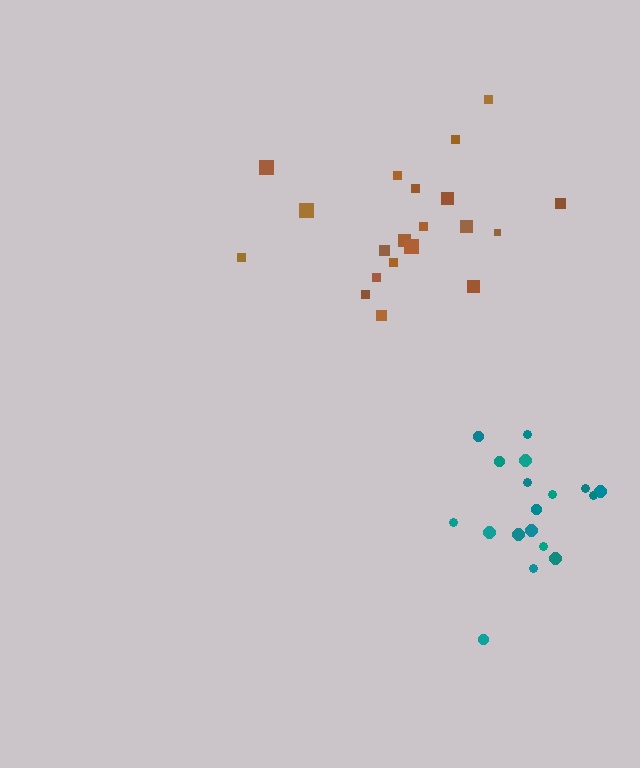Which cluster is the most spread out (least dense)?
Brown.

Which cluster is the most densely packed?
Teal.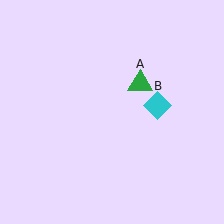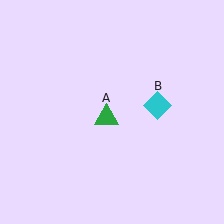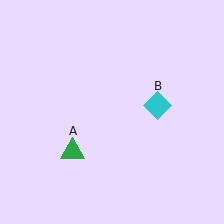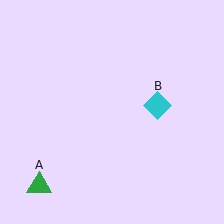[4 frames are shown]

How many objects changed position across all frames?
1 object changed position: green triangle (object A).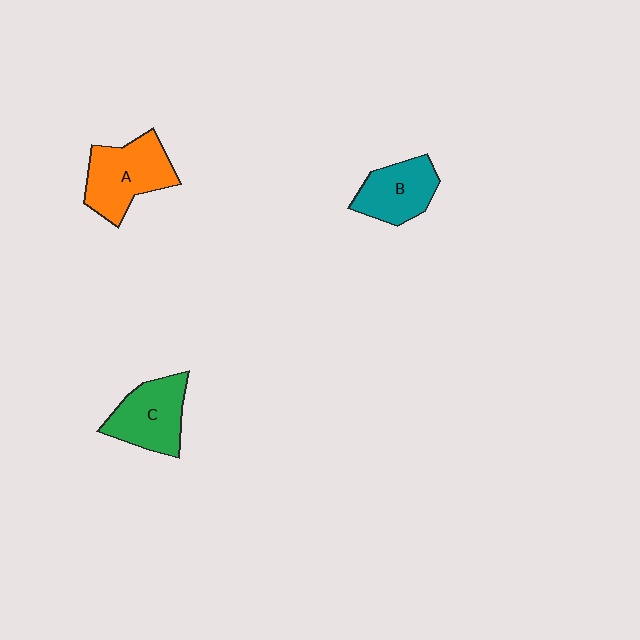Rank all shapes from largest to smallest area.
From largest to smallest: A (orange), C (green), B (teal).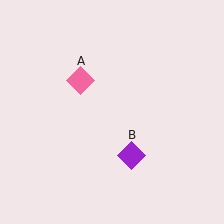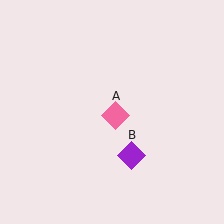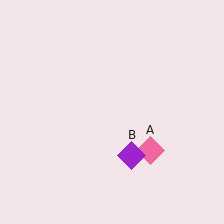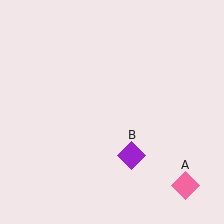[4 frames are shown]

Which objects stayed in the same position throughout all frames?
Purple diamond (object B) remained stationary.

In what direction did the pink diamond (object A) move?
The pink diamond (object A) moved down and to the right.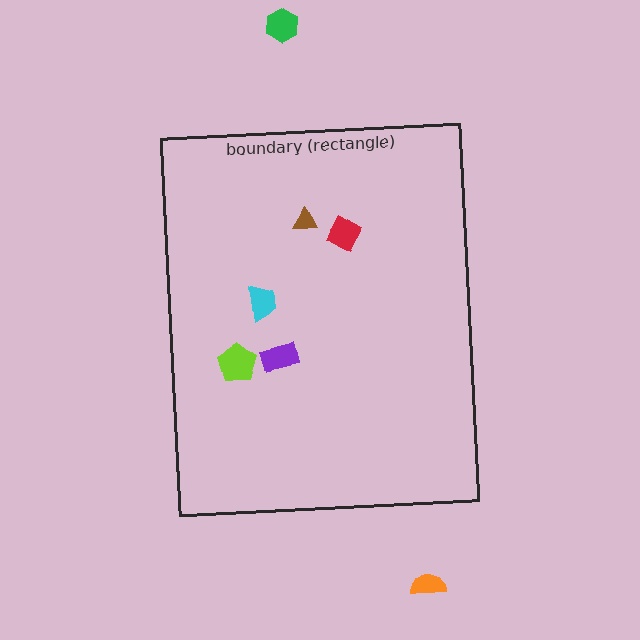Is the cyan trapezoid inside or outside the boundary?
Inside.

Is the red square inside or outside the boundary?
Inside.